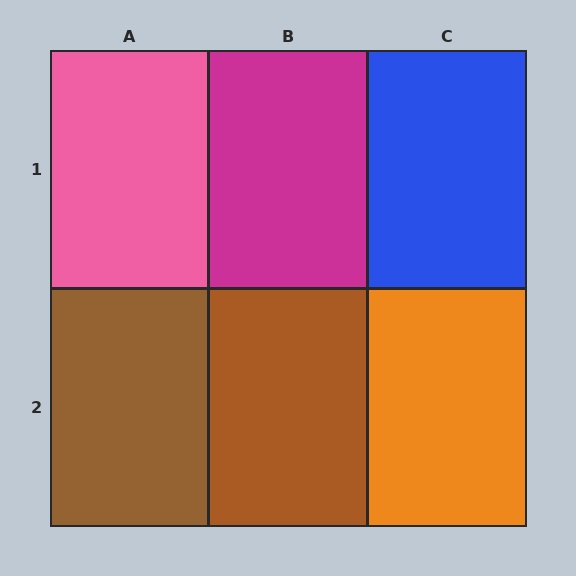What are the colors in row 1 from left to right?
Pink, magenta, blue.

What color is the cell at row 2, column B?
Brown.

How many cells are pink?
1 cell is pink.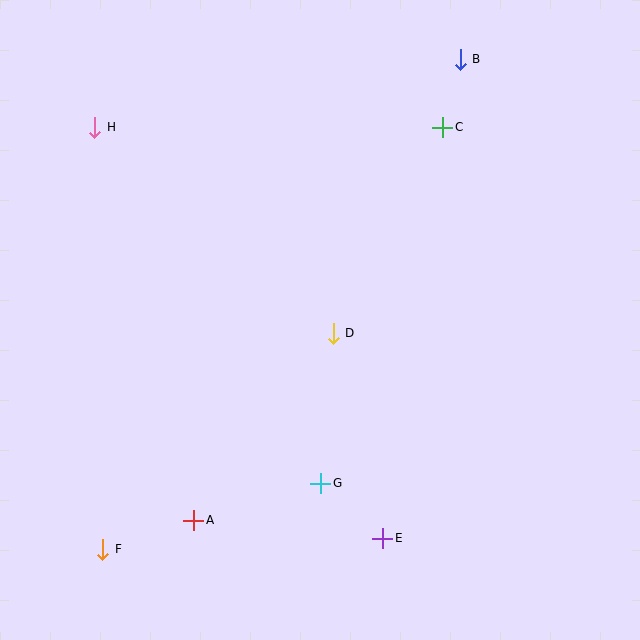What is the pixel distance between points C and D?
The distance between C and D is 233 pixels.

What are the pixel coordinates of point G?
Point G is at (321, 483).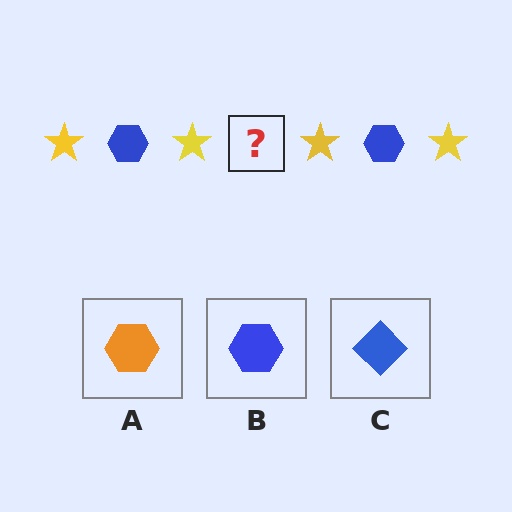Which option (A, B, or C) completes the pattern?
B.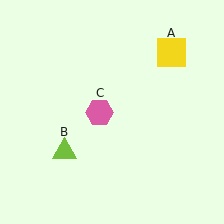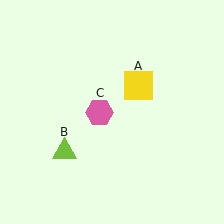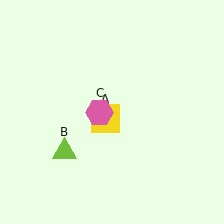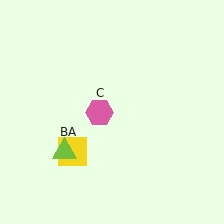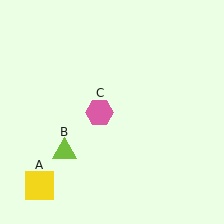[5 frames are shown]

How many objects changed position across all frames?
1 object changed position: yellow square (object A).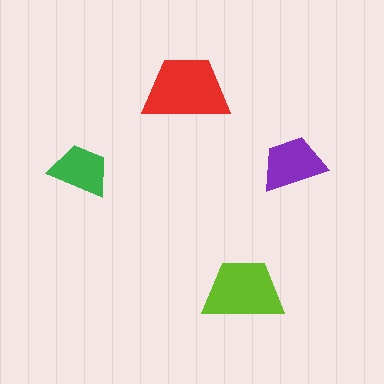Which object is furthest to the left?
The green trapezoid is leftmost.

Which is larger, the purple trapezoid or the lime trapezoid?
The lime one.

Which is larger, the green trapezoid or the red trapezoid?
The red one.